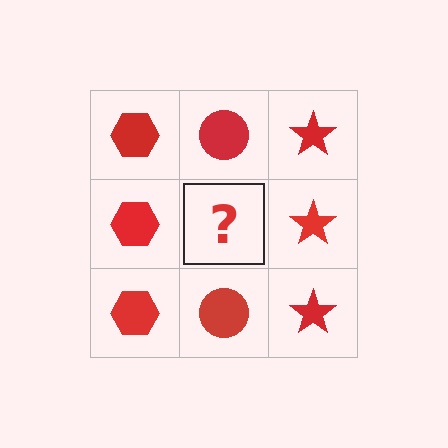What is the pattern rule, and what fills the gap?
The rule is that each column has a consistent shape. The gap should be filled with a red circle.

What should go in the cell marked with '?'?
The missing cell should contain a red circle.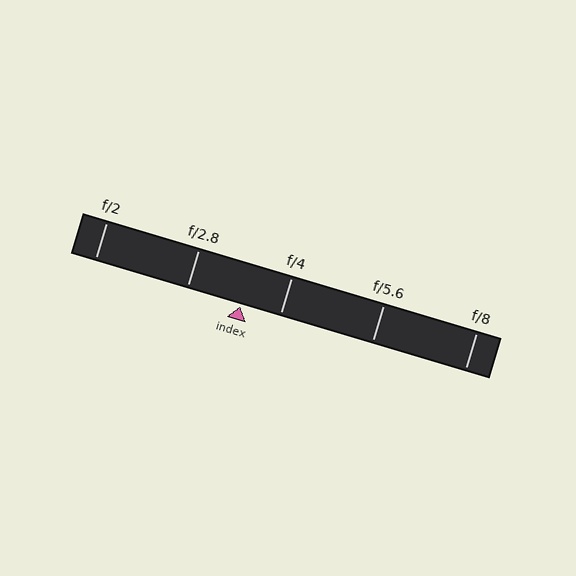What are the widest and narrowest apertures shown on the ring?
The widest aperture shown is f/2 and the narrowest is f/8.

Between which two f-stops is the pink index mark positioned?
The index mark is between f/2.8 and f/4.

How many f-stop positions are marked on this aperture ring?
There are 5 f-stop positions marked.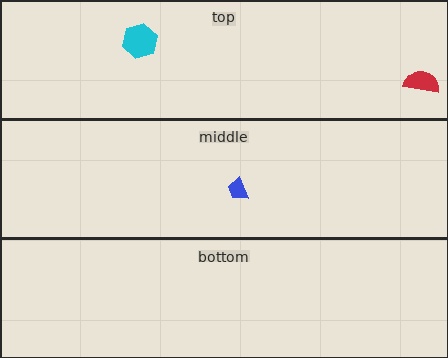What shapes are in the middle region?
The blue trapezoid.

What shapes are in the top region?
The red semicircle, the cyan hexagon.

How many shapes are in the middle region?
1.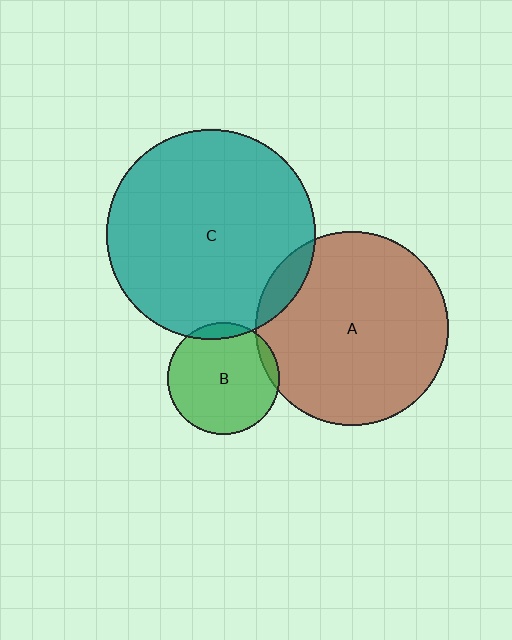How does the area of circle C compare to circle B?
Approximately 3.5 times.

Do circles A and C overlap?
Yes.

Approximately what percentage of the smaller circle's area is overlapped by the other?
Approximately 10%.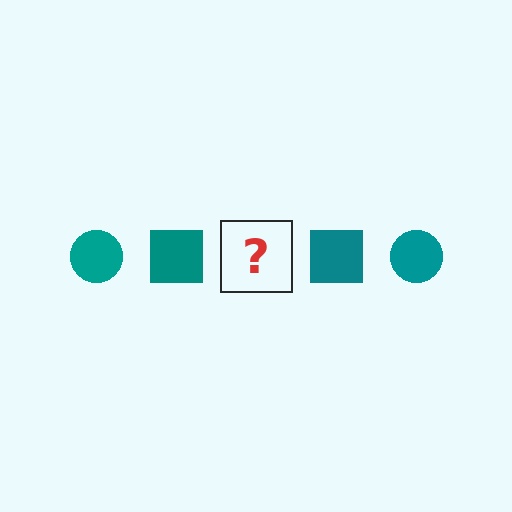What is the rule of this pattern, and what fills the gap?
The rule is that the pattern cycles through circle, square shapes in teal. The gap should be filled with a teal circle.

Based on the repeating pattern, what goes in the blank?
The blank should be a teal circle.